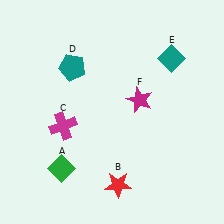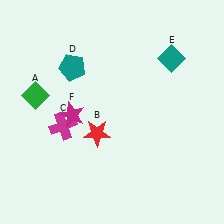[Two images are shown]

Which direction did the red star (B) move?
The red star (B) moved up.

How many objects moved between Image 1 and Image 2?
3 objects moved between the two images.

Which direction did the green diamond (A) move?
The green diamond (A) moved up.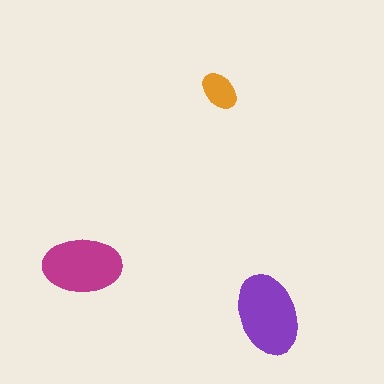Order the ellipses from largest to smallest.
the purple one, the magenta one, the orange one.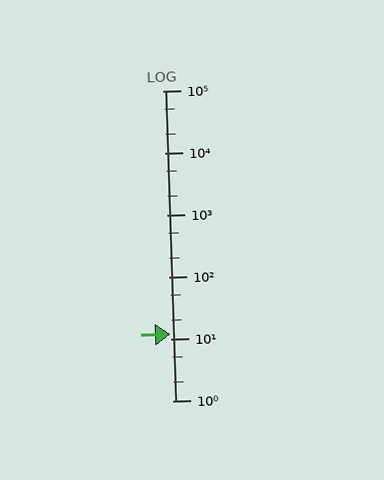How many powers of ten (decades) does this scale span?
The scale spans 5 decades, from 1 to 100000.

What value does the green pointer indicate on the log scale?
The pointer indicates approximately 12.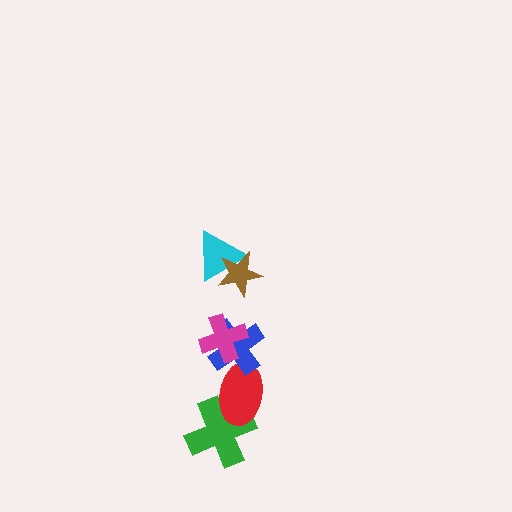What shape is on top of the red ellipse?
The blue cross is on top of the red ellipse.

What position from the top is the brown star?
The brown star is 1st from the top.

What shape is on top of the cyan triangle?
The brown star is on top of the cyan triangle.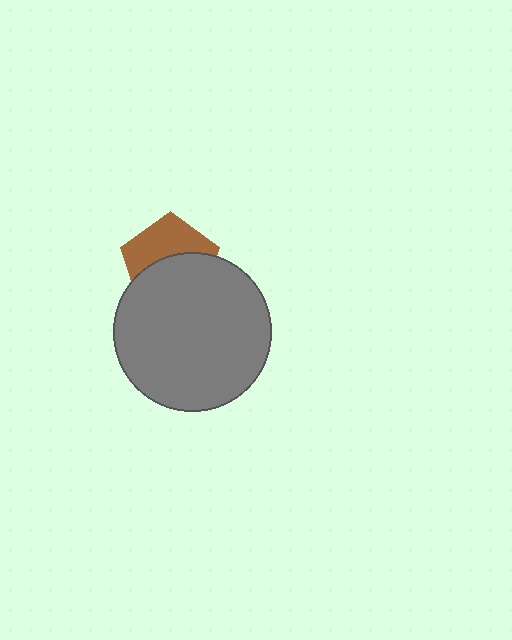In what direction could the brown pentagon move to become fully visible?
The brown pentagon could move up. That would shift it out from behind the gray circle entirely.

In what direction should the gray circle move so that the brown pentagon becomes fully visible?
The gray circle should move down. That is the shortest direction to clear the overlap and leave the brown pentagon fully visible.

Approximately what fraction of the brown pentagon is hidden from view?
Roughly 54% of the brown pentagon is hidden behind the gray circle.